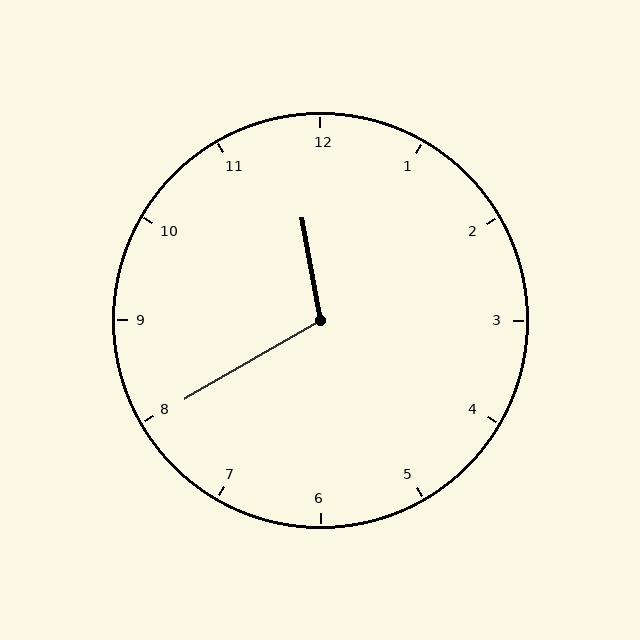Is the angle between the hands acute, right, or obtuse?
It is obtuse.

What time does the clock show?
11:40.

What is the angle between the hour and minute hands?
Approximately 110 degrees.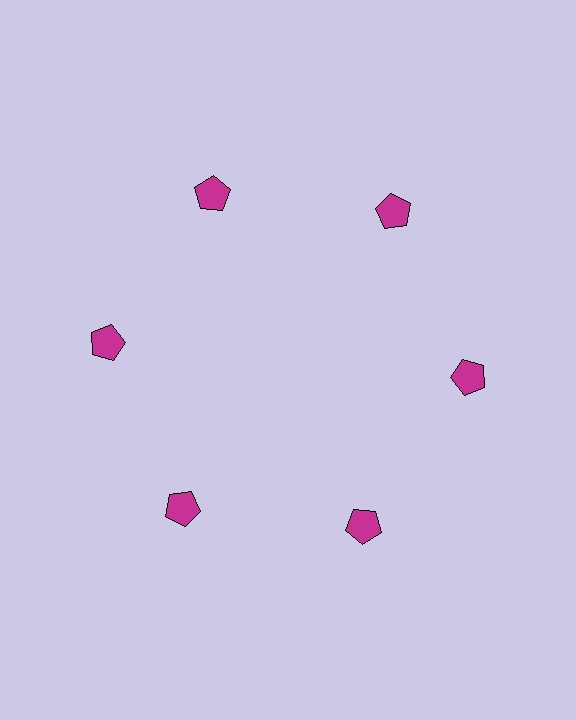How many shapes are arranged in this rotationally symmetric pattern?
There are 6 shapes, arranged in 6 groups of 1.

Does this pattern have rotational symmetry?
Yes, this pattern has 6-fold rotational symmetry. It looks the same after rotating 60 degrees around the center.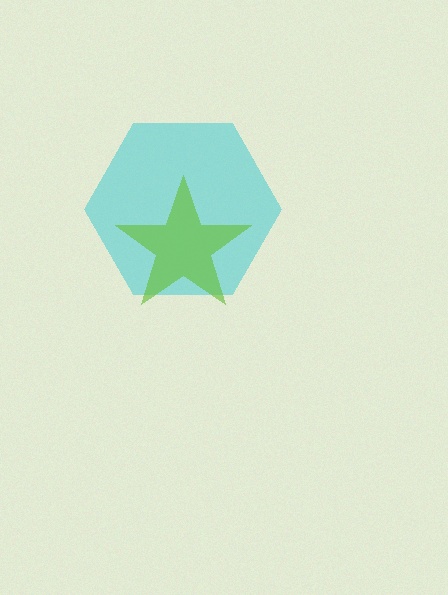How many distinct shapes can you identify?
There are 2 distinct shapes: a cyan hexagon, a lime star.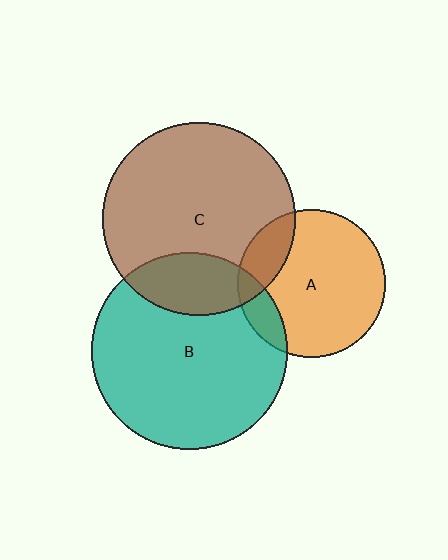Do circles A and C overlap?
Yes.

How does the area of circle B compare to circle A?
Approximately 1.8 times.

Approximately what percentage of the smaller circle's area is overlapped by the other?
Approximately 20%.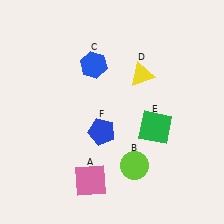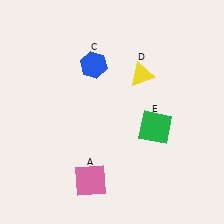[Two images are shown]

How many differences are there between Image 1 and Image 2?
There are 2 differences between the two images.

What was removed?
The lime circle (B), the blue pentagon (F) were removed in Image 2.